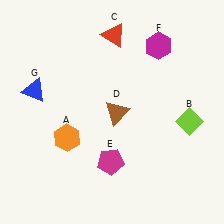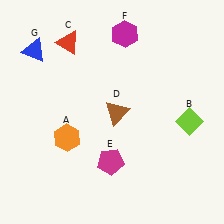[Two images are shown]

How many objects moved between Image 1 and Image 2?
3 objects moved between the two images.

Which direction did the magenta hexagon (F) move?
The magenta hexagon (F) moved left.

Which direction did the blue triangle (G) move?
The blue triangle (G) moved up.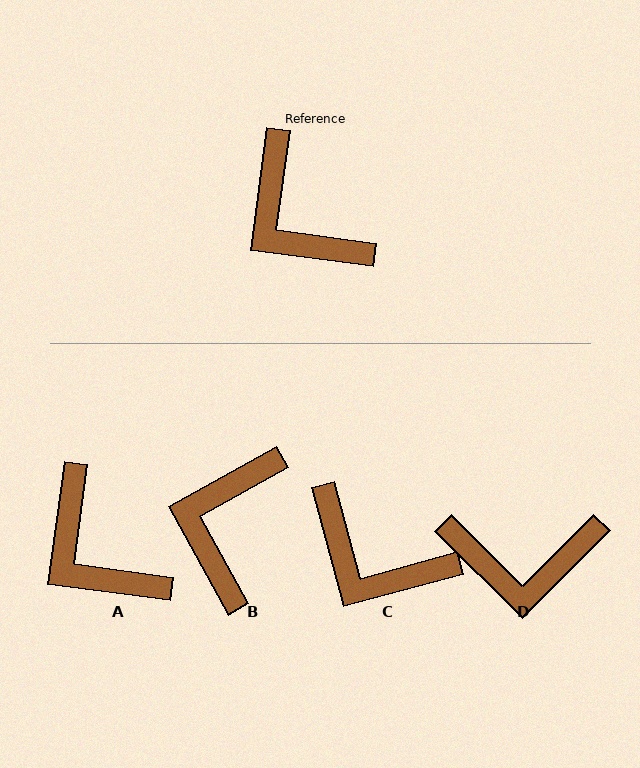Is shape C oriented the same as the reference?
No, it is off by about 23 degrees.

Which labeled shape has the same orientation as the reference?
A.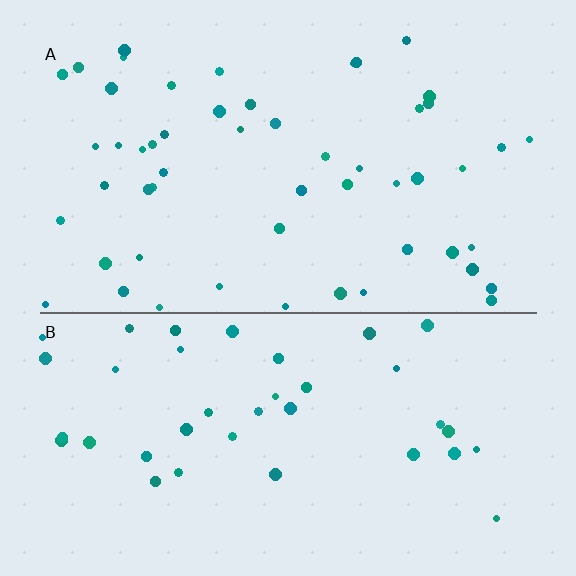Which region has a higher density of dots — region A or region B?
A (the top).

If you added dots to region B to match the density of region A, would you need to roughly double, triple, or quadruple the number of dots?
Approximately double.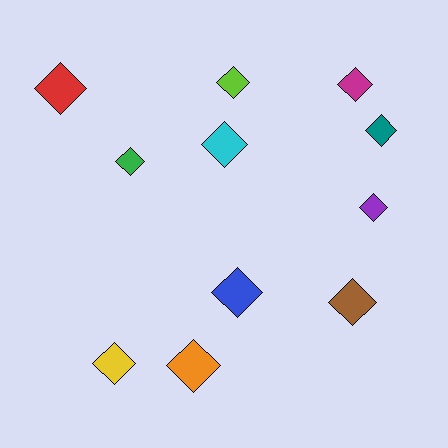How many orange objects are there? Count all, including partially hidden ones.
There is 1 orange object.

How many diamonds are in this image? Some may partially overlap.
There are 11 diamonds.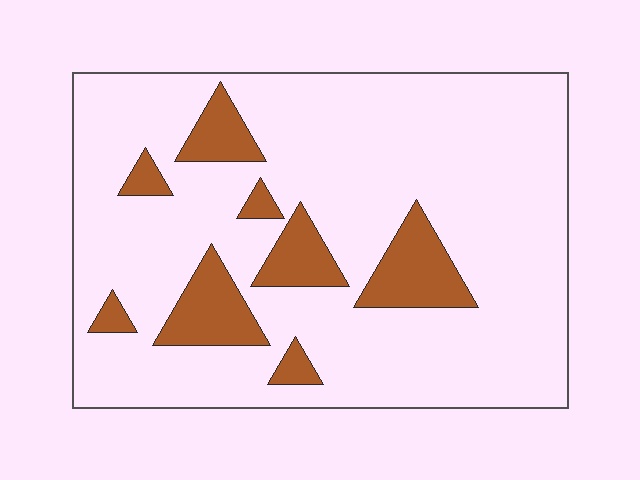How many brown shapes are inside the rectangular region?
8.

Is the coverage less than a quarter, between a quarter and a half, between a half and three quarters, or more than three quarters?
Less than a quarter.